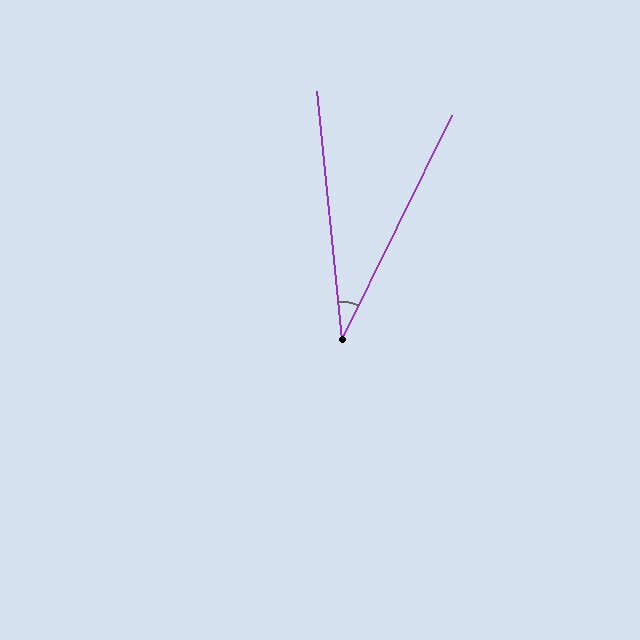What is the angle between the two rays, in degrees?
Approximately 32 degrees.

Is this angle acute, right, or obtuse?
It is acute.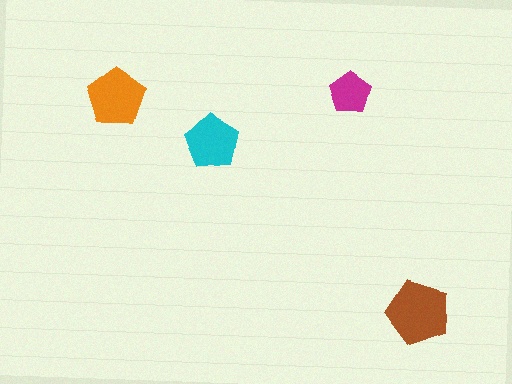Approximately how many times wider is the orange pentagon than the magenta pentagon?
About 1.5 times wider.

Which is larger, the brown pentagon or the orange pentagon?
The brown one.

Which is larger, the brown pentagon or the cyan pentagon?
The brown one.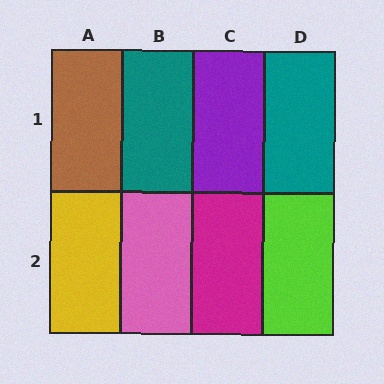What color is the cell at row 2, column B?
Pink.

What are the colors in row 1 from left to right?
Brown, teal, purple, teal.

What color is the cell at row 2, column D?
Lime.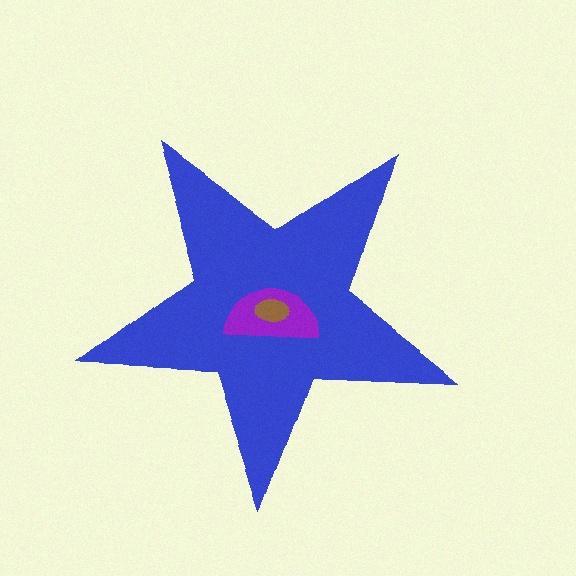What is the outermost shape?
The blue star.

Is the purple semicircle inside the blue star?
Yes.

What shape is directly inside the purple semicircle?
The brown ellipse.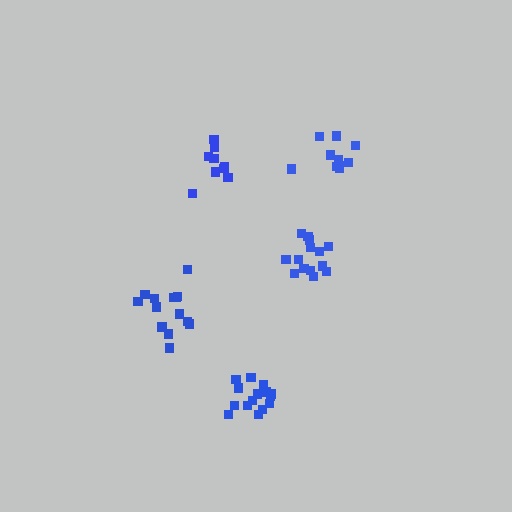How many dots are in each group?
Group 1: 15 dots, Group 2: 10 dots, Group 3: 14 dots, Group 4: 10 dots, Group 5: 14 dots (63 total).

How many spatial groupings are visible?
There are 5 spatial groupings.